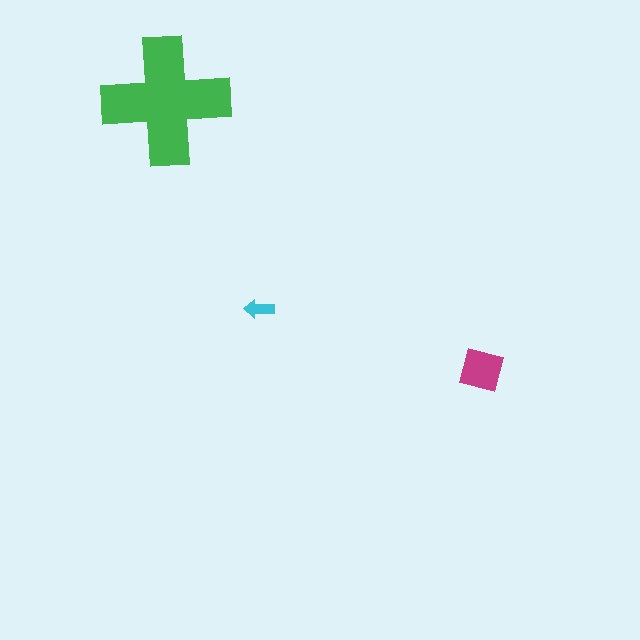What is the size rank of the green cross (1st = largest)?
1st.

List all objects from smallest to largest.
The cyan arrow, the magenta square, the green cross.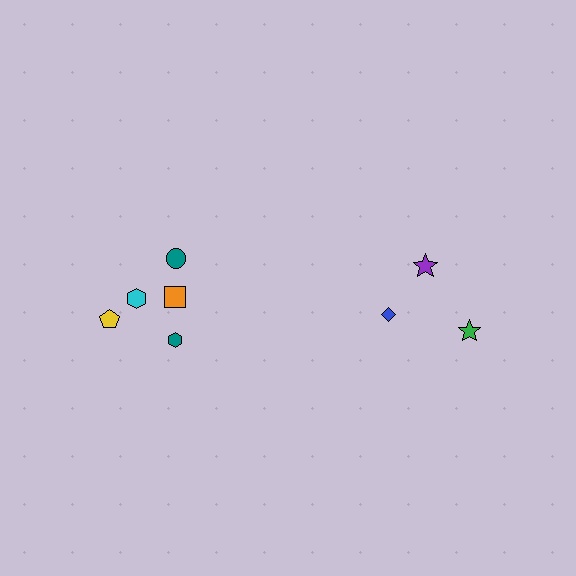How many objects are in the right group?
There are 3 objects.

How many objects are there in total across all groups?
There are 8 objects.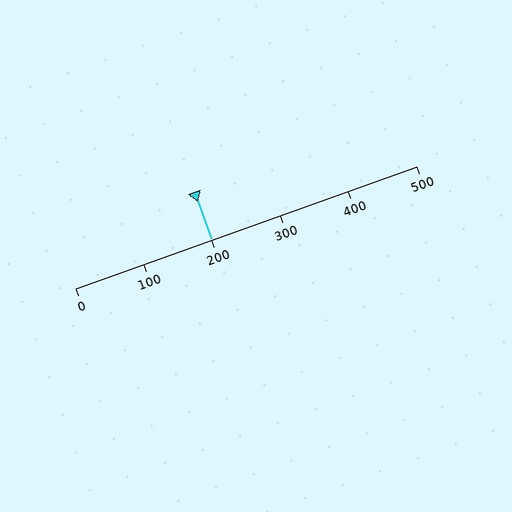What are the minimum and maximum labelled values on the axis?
The axis runs from 0 to 500.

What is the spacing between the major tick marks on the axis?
The major ticks are spaced 100 apart.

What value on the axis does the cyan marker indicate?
The marker indicates approximately 200.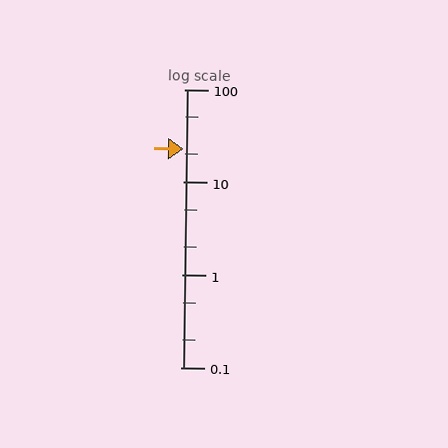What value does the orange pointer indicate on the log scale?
The pointer indicates approximately 23.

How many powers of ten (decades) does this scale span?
The scale spans 3 decades, from 0.1 to 100.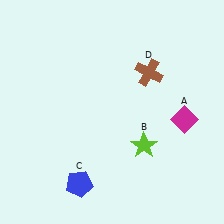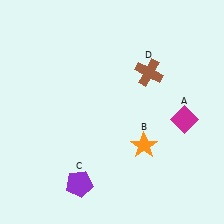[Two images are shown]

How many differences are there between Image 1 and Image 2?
There are 2 differences between the two images.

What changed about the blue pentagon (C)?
In Image 1, C is blue. In Image 2, it changed to purple.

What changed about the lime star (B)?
In Image 1, B is lime. In Image 2, it changed to orange.